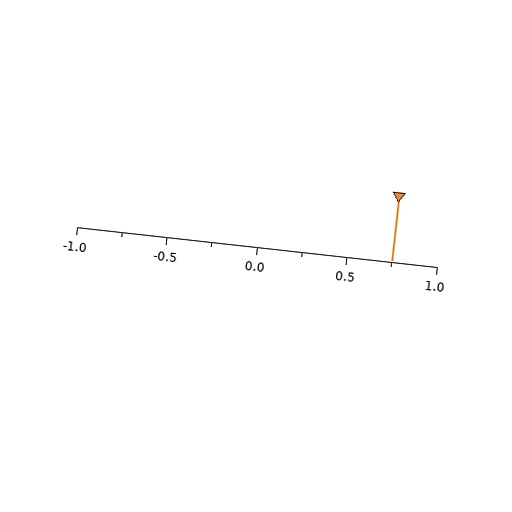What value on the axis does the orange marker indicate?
The marker indicates approximately 0.75.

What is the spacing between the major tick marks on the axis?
The major ticks are spaced 0.5 apart.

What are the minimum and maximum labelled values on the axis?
The axis runs from -1.0 to 1.0.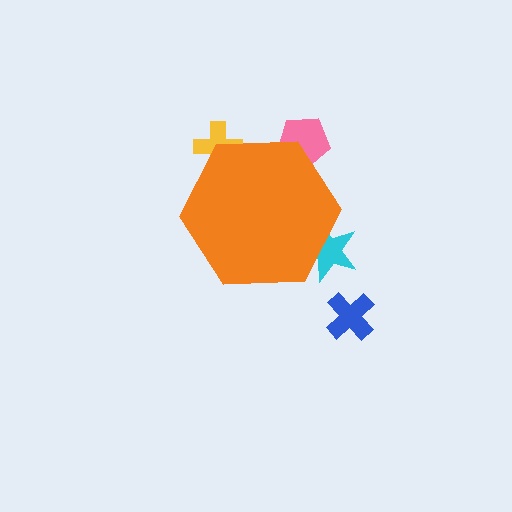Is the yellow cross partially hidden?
Yes, the yellow cross is partially hidden behind the orange hexagon.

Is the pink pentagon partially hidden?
Yes, the pink pentagon is partially hidden behind the orange hexagon.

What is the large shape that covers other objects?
An orange hexagon.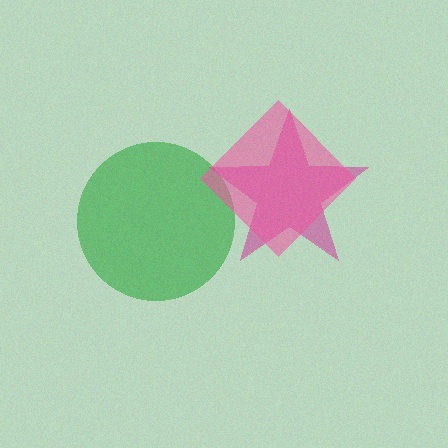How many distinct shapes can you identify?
There are 3 distinct shapes: a green circle, a magenta star, a pink diamond.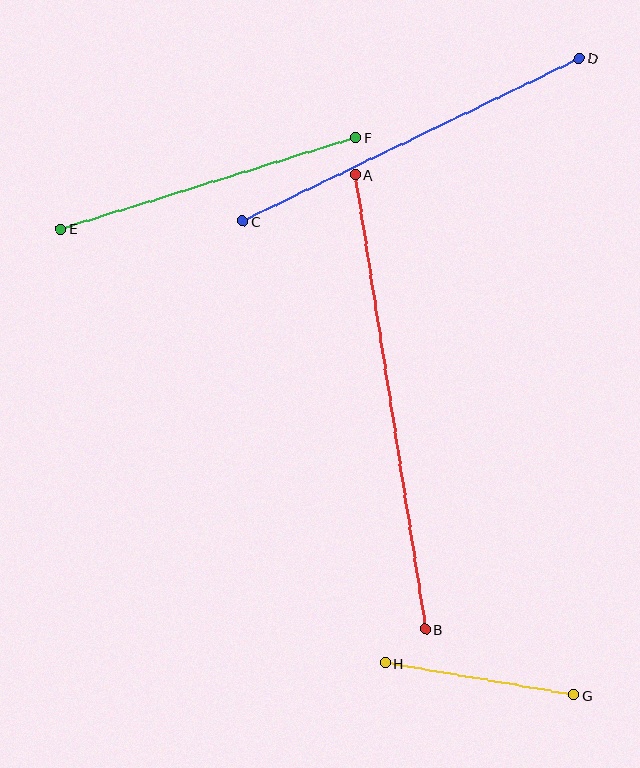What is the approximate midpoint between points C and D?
The midpoint is at approximately (411, 140) pixels.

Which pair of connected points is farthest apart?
Points A and B are farthest apart.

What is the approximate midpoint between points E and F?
The midpoint is at approximately (208, 183) pixels.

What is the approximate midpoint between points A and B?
The midpoint is at approximately (390, 402) pixels.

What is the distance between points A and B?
The distance is approximately 460 pixels.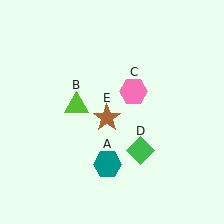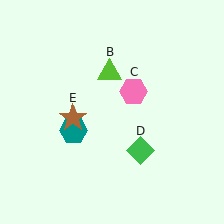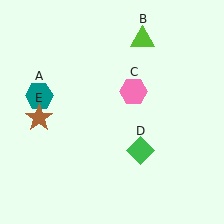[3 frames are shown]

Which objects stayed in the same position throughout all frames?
Pink hexagon (object C) and green diamond (object D) remained stationary.